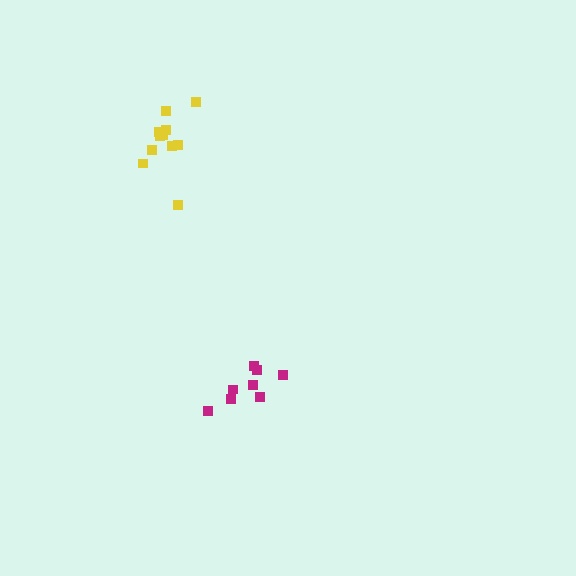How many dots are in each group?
Group 1: 11 dots, Group 2: 8 dots (19 total).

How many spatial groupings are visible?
There are 2 spatial groupings.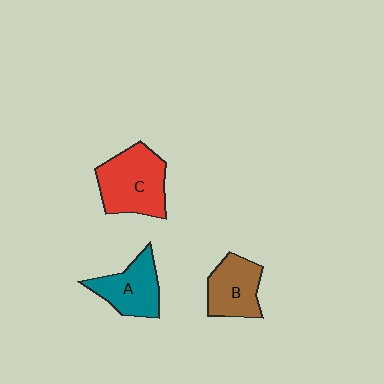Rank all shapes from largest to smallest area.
From largest to smallest: C (red), A (teal), B (brown).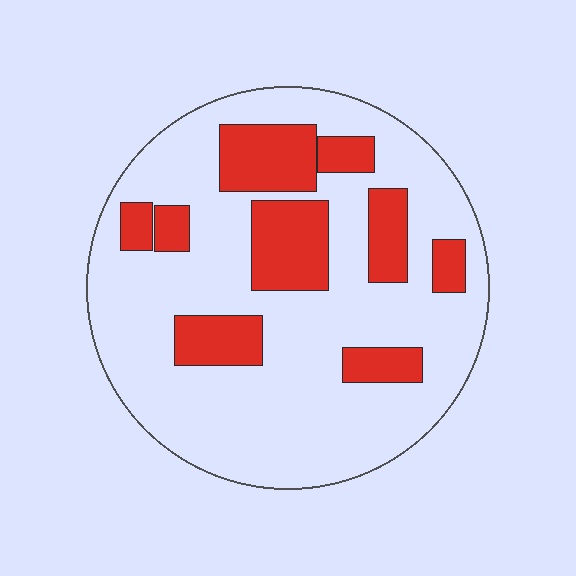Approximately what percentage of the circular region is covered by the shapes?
Approximately 25%.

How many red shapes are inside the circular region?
9.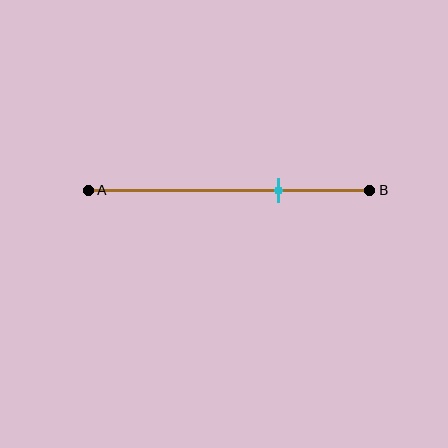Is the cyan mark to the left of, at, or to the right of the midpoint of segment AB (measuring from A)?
The cyan mark is to the right of the midpoint of segment AB.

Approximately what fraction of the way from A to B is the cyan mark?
The cyan mark is approximately 65% of the way from A to B.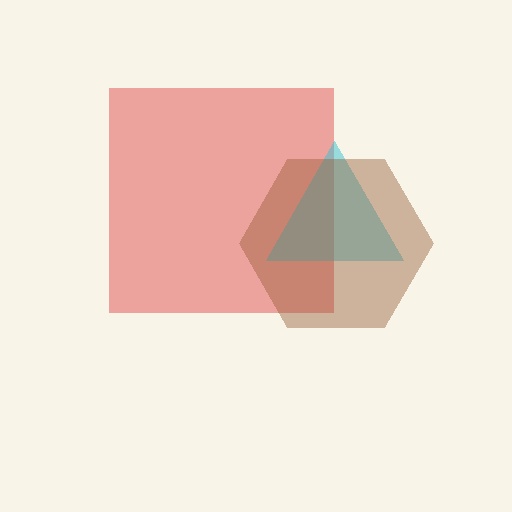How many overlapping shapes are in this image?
There are 3 overlapping shapes in the image.